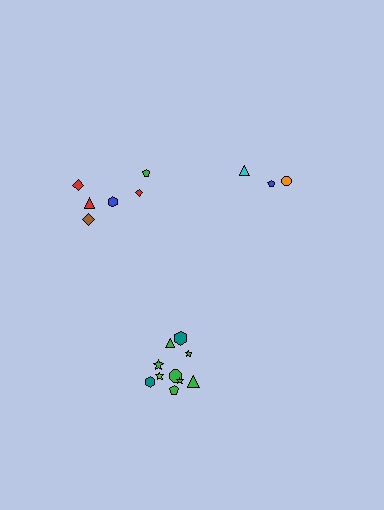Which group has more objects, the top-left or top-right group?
The top-left group.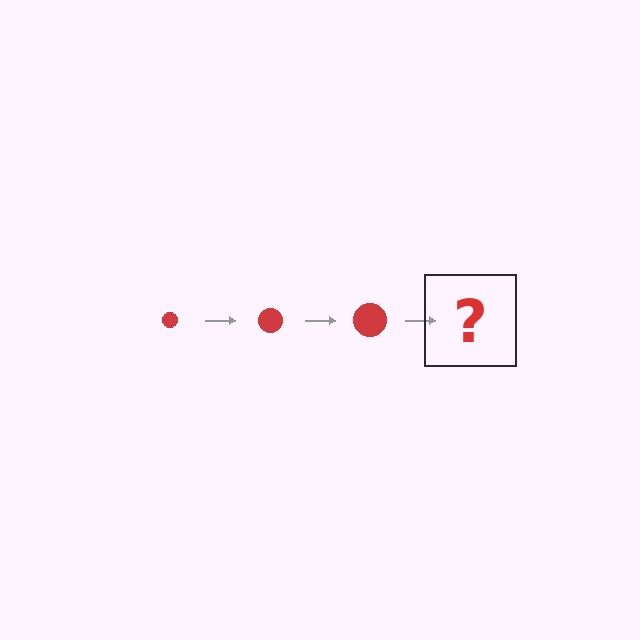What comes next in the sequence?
The next element should be a red circle, larger than the previous one.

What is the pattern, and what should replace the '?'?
The pattern is that the circle gets progressively larger each step. The '?' should be a red circle, larger than the previous one.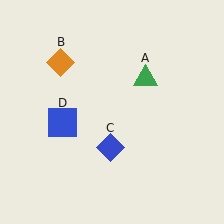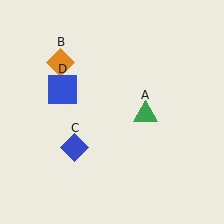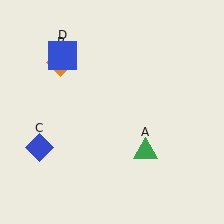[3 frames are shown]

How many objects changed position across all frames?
3 objects changed position: green triangle (object A), blue diamond (object C), blue square (object D).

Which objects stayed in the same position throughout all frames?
Orange diamond (object B) remained stationary.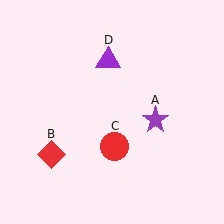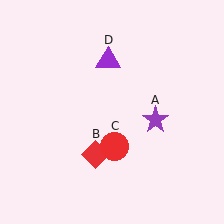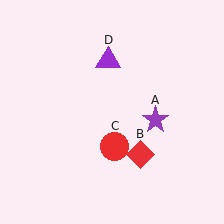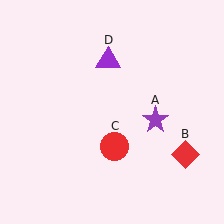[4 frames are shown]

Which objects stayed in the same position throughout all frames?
Purple star (object A) and red circle (object C) and purple triangle (object D) remained stationary.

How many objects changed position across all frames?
1 object changed position: red diamond (object B).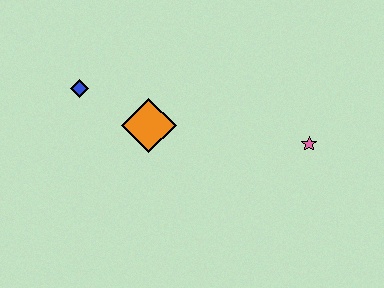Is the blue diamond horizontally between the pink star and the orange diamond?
No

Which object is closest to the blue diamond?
The orange diamond is closest to the blue diamond.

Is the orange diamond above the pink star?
Yes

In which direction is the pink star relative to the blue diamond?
The pink star is to the right of the blue diamond.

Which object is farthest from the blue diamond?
The pink star is farthest from the blue diamond.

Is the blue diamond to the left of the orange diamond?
Yes